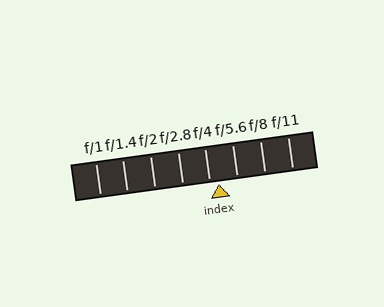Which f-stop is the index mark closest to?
The index mark is closest to f/4.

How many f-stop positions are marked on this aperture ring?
There are 8 f-stop positions marked.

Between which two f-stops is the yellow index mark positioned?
The index mark is between f/4 and f/5.6.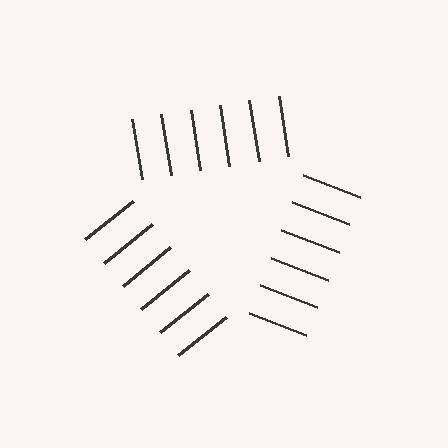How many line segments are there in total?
18 — 6 along each of the 3 edges.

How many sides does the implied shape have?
3 sides — the line-ends trace a triangle.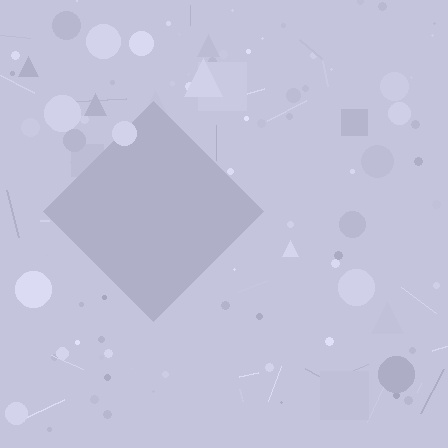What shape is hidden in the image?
A diamond is hidden in the image.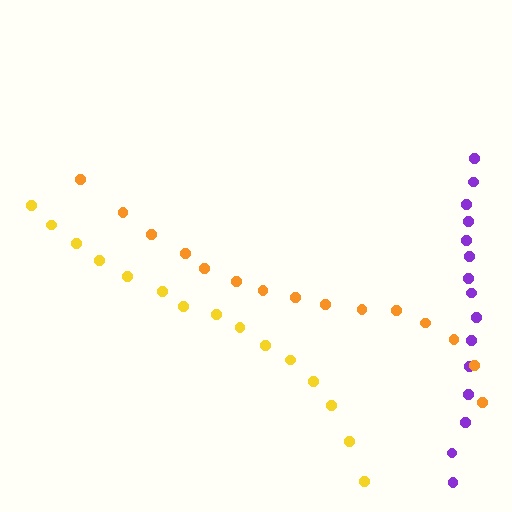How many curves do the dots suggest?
There are 3 distinct paths.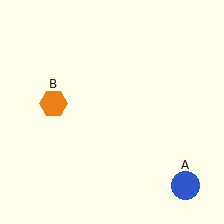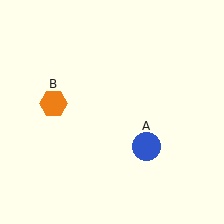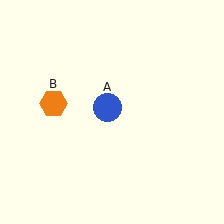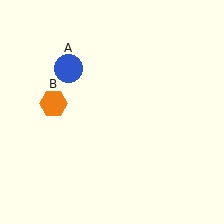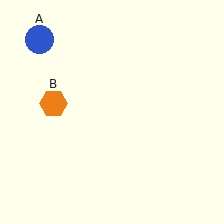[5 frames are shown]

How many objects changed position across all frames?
1 object changed position: blue circle (object A).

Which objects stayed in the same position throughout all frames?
Orange hexagon (object B) remained stationary.